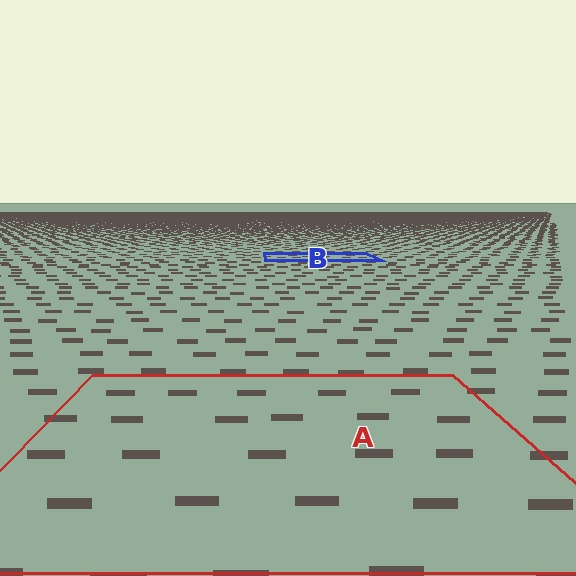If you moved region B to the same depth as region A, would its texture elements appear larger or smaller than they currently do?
They would appear larger. At a closer depth, the same texture elements are projected at a bigger on-screen size.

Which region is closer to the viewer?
Region A is closer. The texture elements there are larger and more spread out.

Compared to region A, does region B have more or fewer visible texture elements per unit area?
Region B has more texture elements per unit area — they are packed more densely because it is farther away.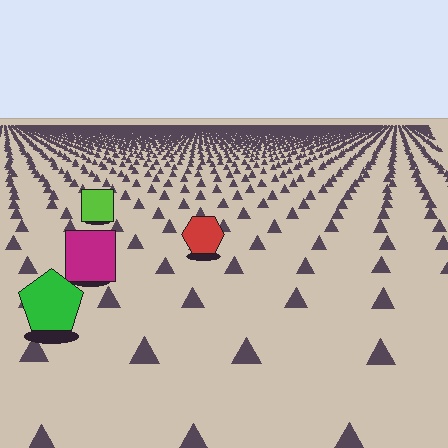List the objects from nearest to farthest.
From nearest to farthest: the green pentagon, the magenta square, the red hexagon, the lime square.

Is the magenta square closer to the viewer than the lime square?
Yes. The magenta square is closer — you can tell from the texture gradient: the ground texture is coarser near it.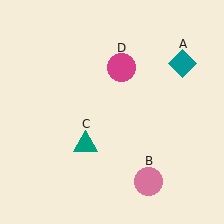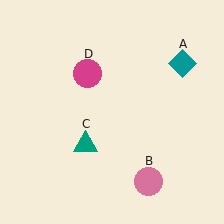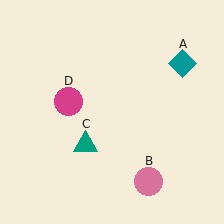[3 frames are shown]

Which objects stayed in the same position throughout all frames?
Teal diamond (object A) and pink circle (object B) and teal triangle (object C) remained stationary.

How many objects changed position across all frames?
1 object changed position: magenta circle (object D).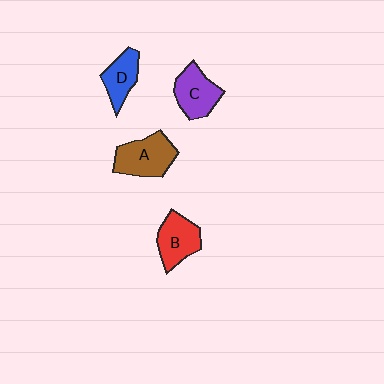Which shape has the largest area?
Shape A (brown).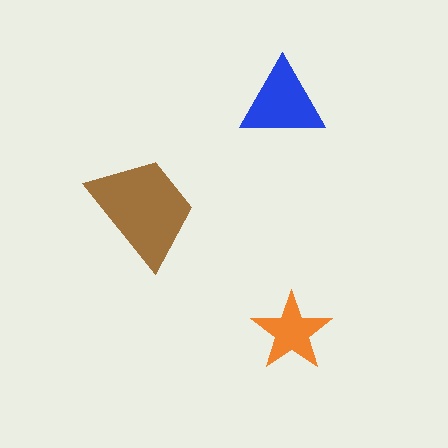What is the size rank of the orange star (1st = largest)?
3rd.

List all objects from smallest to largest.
The orange star, the blue triangle, the brown trapezoid.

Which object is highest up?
The blue triangle is topmost.